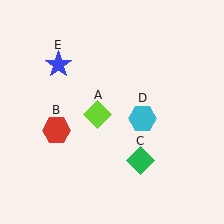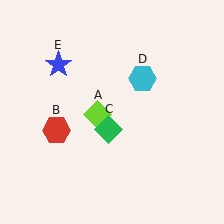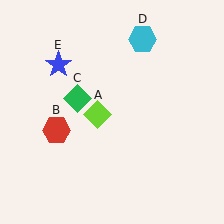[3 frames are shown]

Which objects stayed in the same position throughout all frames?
Lime diamond (object A) and red hexagon (object B) and blue star (object E) remained stationary.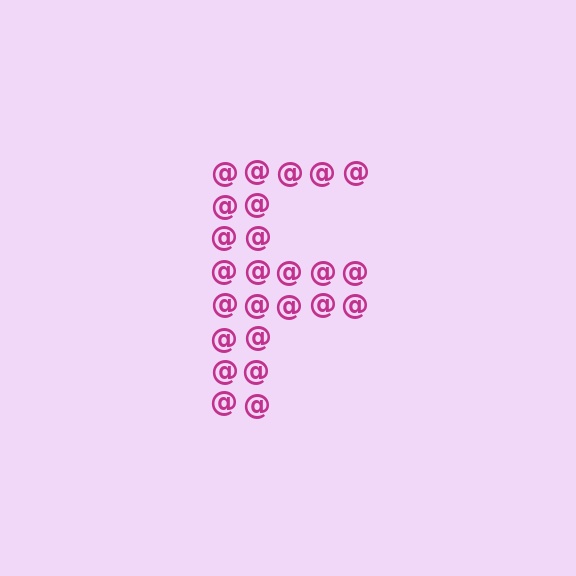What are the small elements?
The small elements are at signs.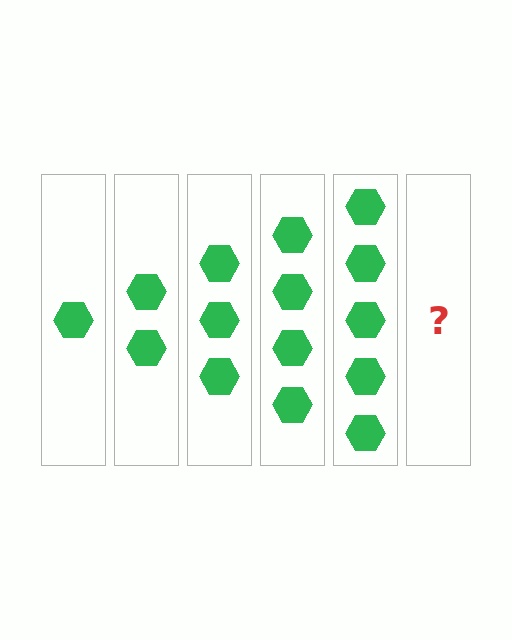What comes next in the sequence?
The next element should be 6 hexagons.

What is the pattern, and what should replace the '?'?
The pattern is that each step adds one more hexagon. The '?' should be 6 hexagons.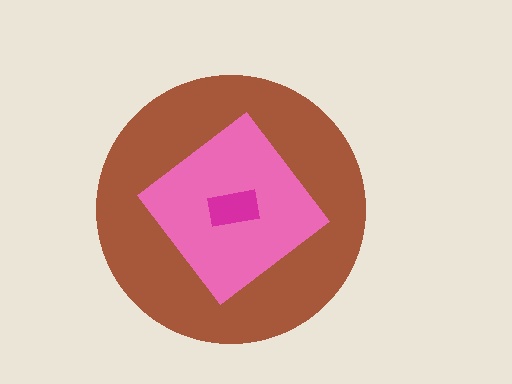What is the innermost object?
The magenta rectangle.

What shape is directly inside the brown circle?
The pink diamond.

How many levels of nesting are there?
3.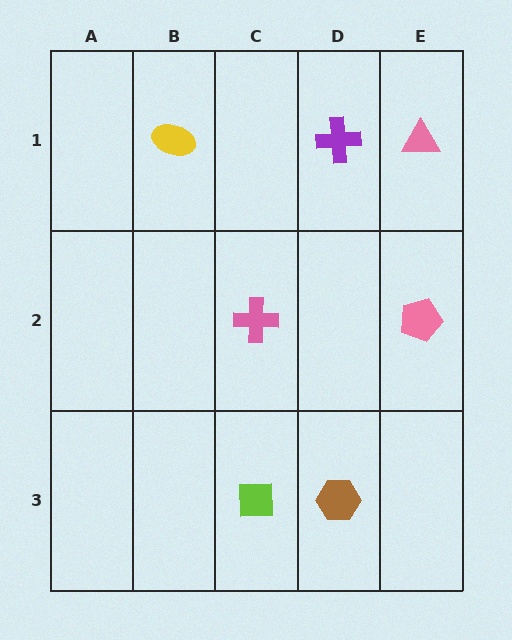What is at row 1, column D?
A purple cross.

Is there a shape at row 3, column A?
No, that cell is empty.